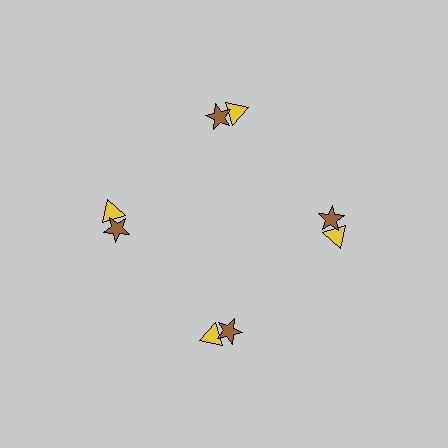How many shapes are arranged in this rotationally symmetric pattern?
There are 8 shapes, arranged in 4 groups of 2.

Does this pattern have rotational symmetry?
Yes, this pattern has 4-fold rotational symmetry. It looks the same after rotating 90 degrees around the center.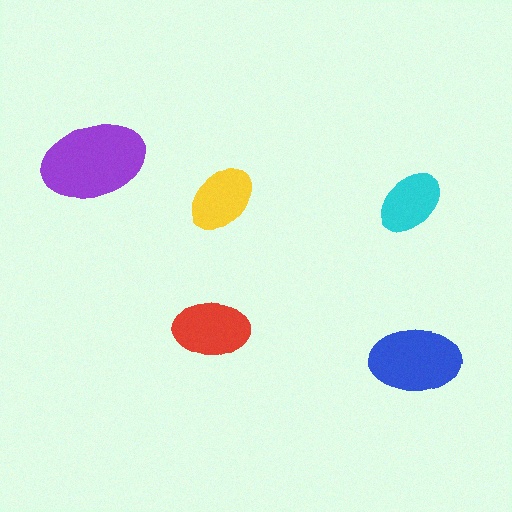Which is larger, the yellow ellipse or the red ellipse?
The red one.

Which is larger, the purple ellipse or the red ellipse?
The purple one.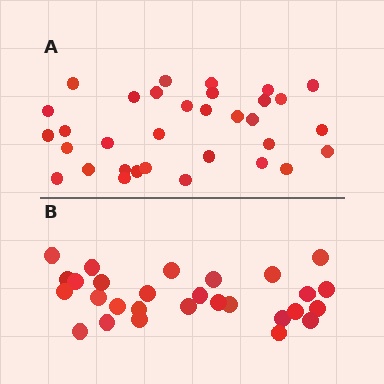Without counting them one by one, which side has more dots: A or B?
Region A (the top region) has more dots.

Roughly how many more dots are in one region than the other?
Region A has about 5 more dots than region B.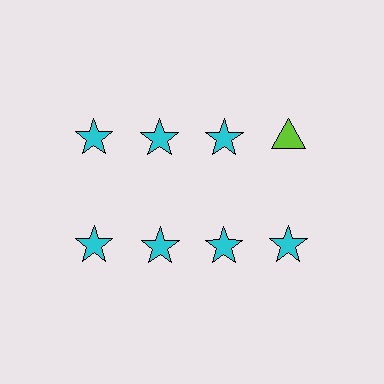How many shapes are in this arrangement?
There are 8 shapes arranged in a grid pattern.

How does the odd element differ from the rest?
It differs in both color (lime instead of cyan) and shape (triangle instead of star).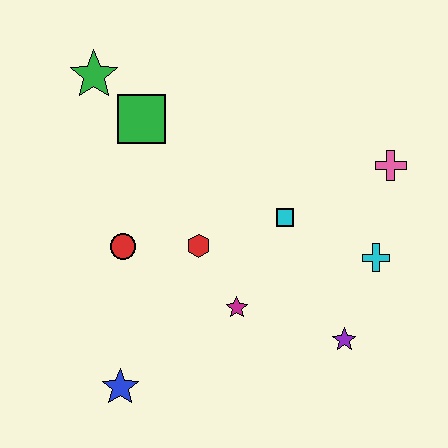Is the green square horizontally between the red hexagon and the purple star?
No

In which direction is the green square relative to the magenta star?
The green square is above the magenta star.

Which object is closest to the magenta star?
The red hexagon is closest to the magenta star.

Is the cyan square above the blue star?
Yes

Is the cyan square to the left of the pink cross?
Yes